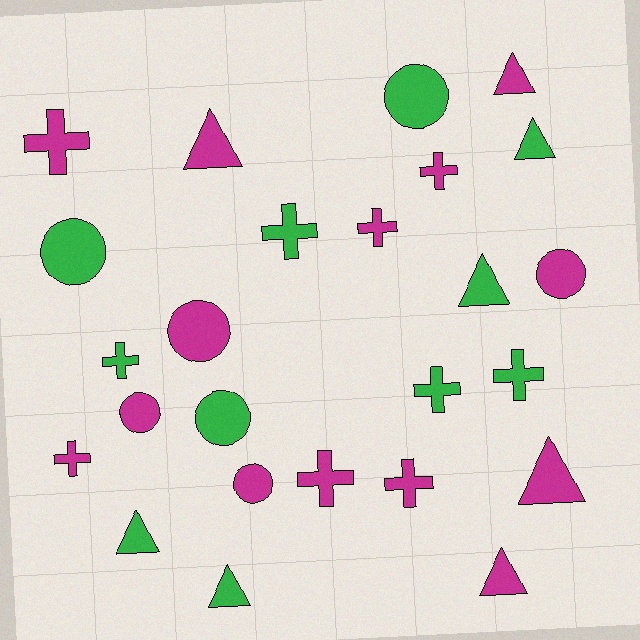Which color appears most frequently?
Magenta, with 14 objects.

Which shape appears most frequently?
Cross, with 10 objects.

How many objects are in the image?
There are 25 objects.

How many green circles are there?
There are 3 green circles.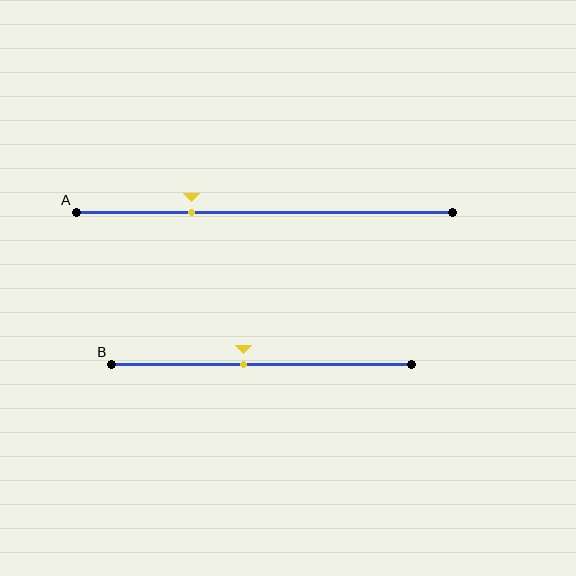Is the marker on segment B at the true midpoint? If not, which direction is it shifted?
No, the marker on segment B is shifted to the left by about 6% of the segment length.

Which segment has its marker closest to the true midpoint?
Segment B has its marker closest to the true midpoint.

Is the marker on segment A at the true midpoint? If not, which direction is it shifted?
No, the marker on segment A is shifted to the left by about 19% of the segment length.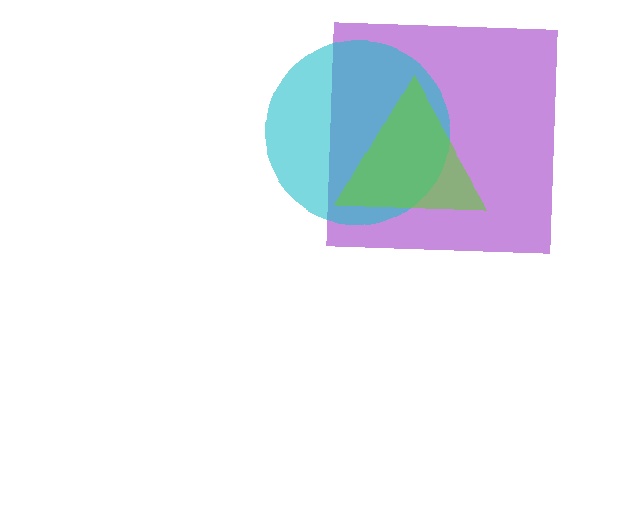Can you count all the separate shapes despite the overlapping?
Yes, there are 3 separate shapes.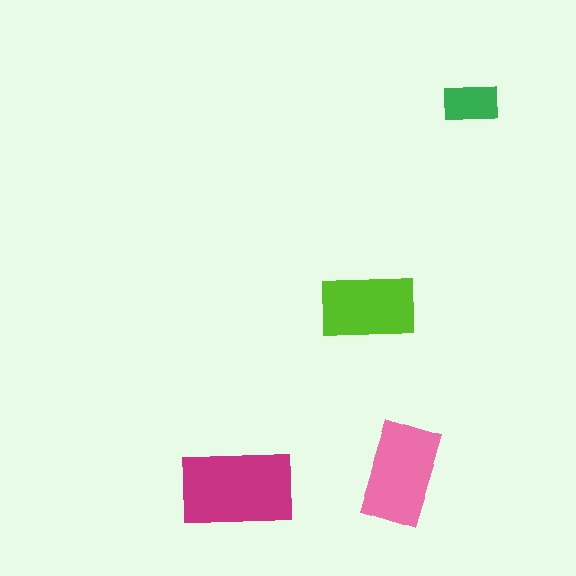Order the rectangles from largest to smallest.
the magenta one, the pink one, the lime one, the green one.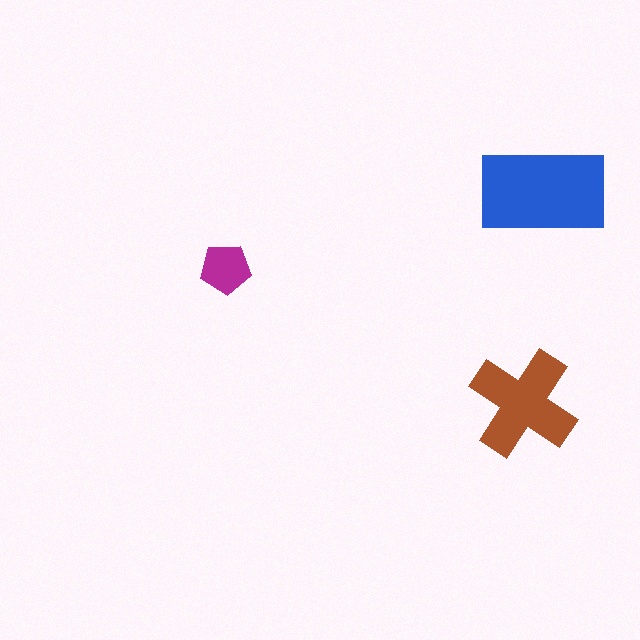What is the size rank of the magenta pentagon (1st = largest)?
3rd.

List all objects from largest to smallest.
The blue rectangle, the brown cross, the magenta pentagon.